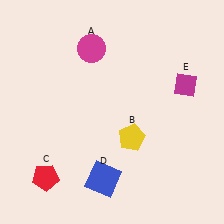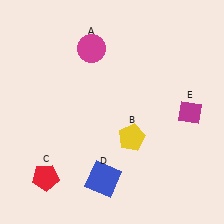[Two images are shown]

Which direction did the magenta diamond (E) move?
The magenta diamond (E) moved down.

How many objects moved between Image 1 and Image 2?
1 object moved between the two images.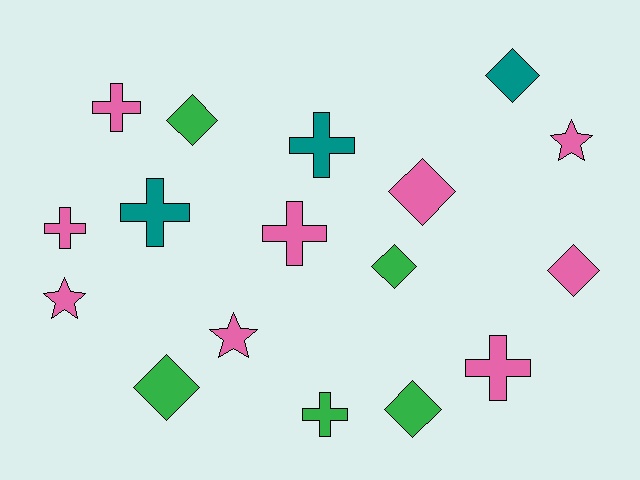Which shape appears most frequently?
Cross, with 7 objects.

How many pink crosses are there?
There are 4 pink crosses.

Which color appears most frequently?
Pink, with 9 objects.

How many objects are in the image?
There are 17 objects.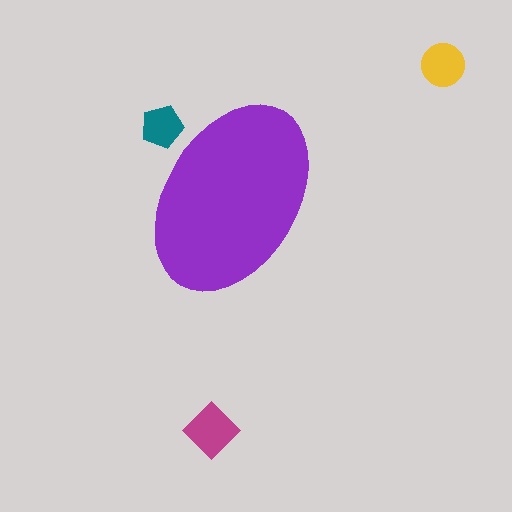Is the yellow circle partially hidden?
No, the yellow circle is fully visible.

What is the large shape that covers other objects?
A purple ellipse.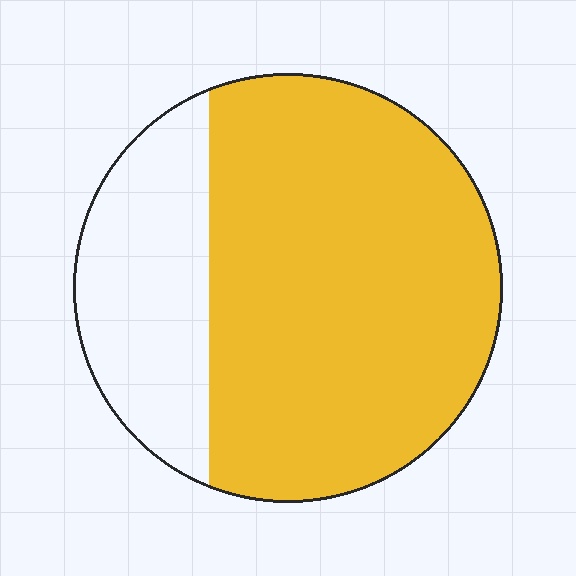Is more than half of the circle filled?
Yes.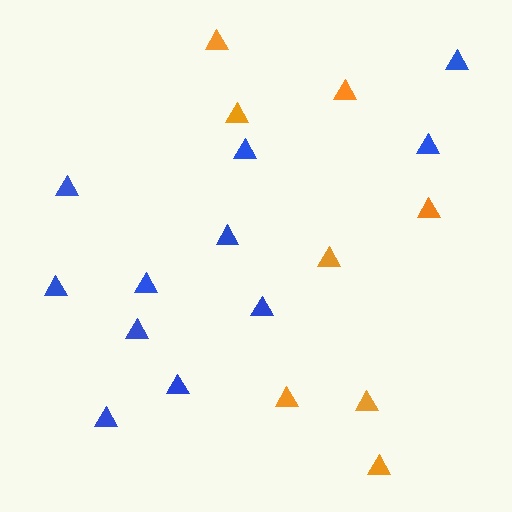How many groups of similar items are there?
There are 2 groups: one group of orange triangles (8) and one group of blue triangles (11).